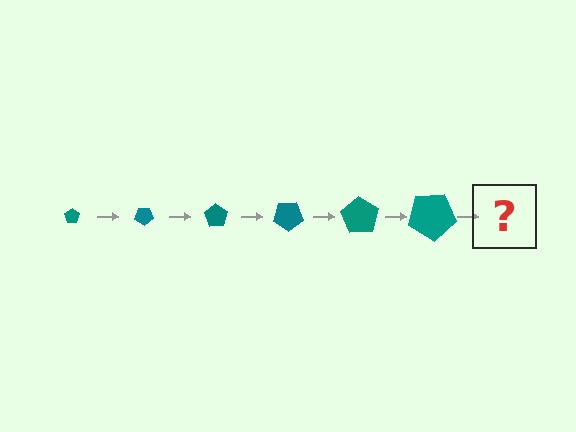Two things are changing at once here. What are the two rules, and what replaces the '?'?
The two rules are that the pentagon grows larger each step and it rotates 35 degrees each step. The '?' should be a pentagon, larger than the previous one and rotated 210 degrees from the start.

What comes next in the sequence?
The next element should be a pentagon, larger than the previous one and rotated 210 degrees from the start.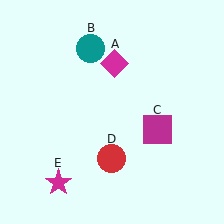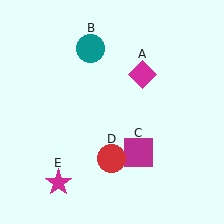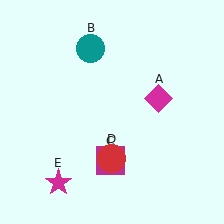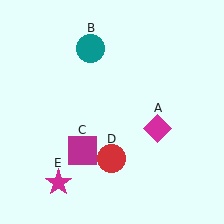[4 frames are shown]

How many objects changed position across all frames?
2 objects changed position: magenta diamond (object A), magenta square (object C).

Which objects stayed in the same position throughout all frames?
Teal circle (object B) and red circle (object D) and magenta star (object E) remained stationary.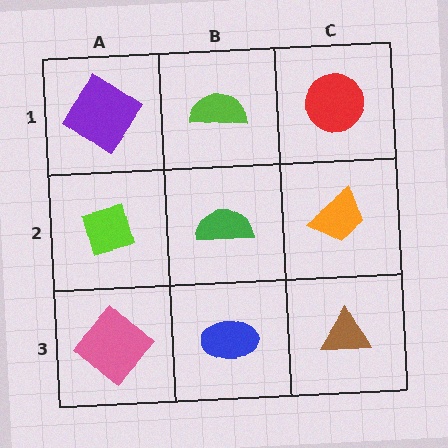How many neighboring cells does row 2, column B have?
4.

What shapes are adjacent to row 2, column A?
A purple diamond (row 1, column A), a pink diamond (row 3, column A), a green semicircle (row 2, column B).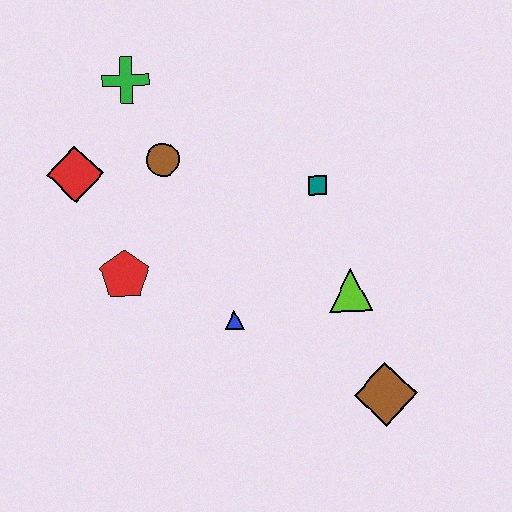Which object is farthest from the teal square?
The red diamond is farthest from the teal square.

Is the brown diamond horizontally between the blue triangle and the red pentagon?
No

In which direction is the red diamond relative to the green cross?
The red diamond is below the green cross.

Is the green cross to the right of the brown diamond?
No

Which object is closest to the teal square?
The lime triangle is closest to the teal square.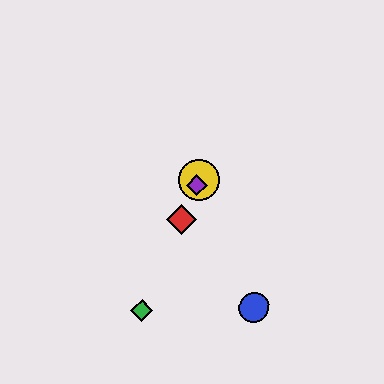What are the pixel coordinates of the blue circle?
The blue circle is at (254, 307).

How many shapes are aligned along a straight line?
4 shapes (the red diamond, the green diamond, the yellow circle, the purple diamond) are aligned along a straight line.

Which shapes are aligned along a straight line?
The red diamond, the green diamond, the yellow circle, the purple diamond are aligned along a straight line.